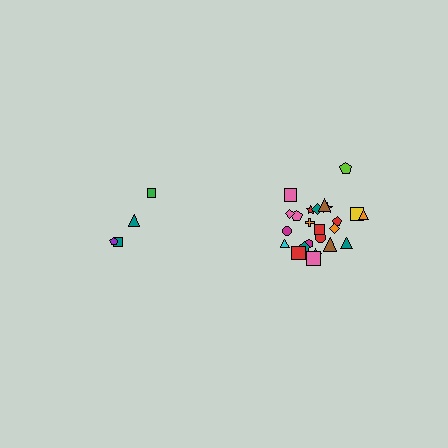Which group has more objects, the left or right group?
The right group.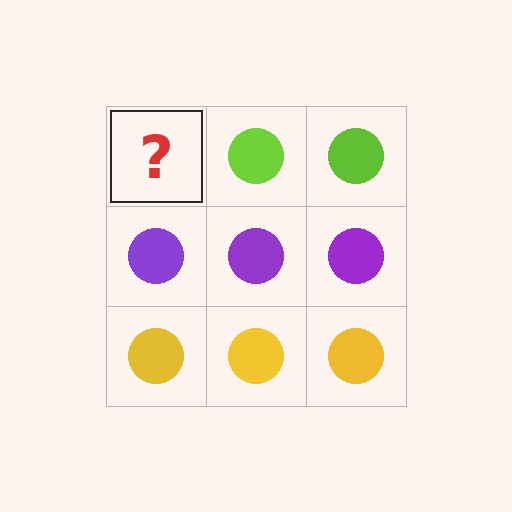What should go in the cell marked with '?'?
The missing cell should contain a lime circle.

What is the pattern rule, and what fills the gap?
The rule is that each row has a consistent color. The gap should be filled with a lime circle.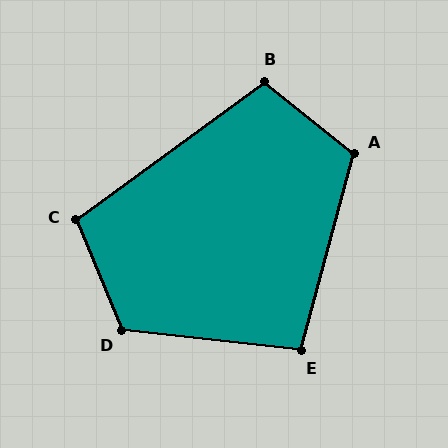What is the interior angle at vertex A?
Approximately 114 degrees (obtuse).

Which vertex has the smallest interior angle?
E, at approximately 99 degrees.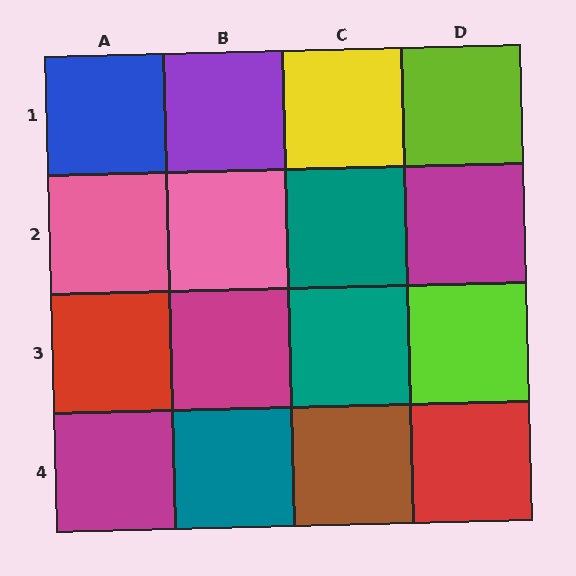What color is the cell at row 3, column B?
Magenta.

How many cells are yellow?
1 cell is yellow.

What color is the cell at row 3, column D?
Lime.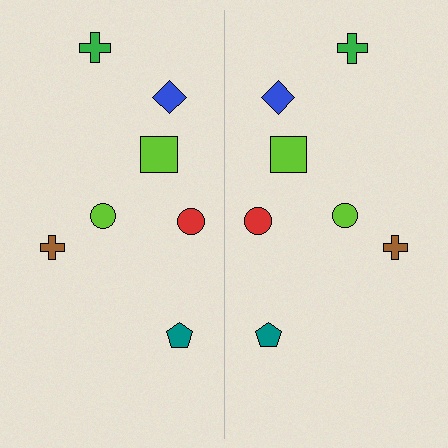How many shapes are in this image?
There are 14 shapes in this image.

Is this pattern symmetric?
Yes, this pattern has bilateral (reflection) symmetry.